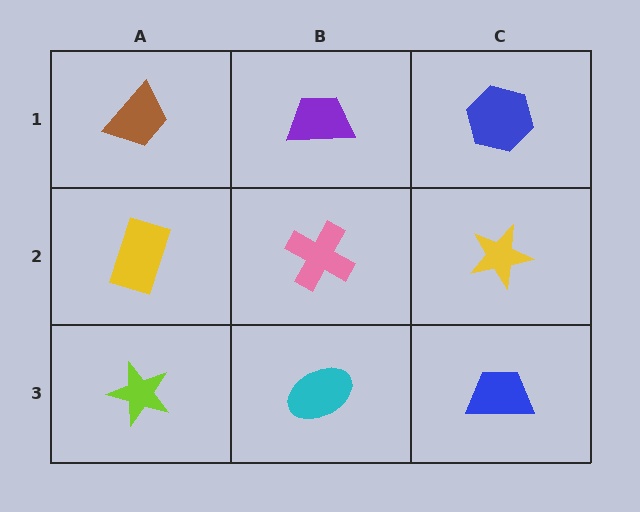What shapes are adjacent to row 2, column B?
A purple trapezoid (row 1, column B), a cyan ellipse (row 3, column B), a yellow rectangle (row 2, column A), a yellow star (row 2, column C).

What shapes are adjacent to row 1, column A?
A yellow rectangle (row 2, column A), a purple trapezoid (row 1, column B).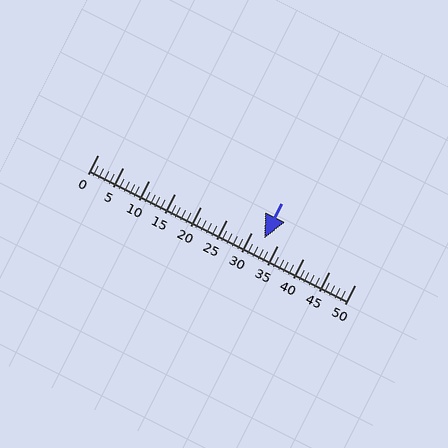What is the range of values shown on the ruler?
The ruler shows values from 0 to 50.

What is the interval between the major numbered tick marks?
The major tick marks are spaced 5 units apart.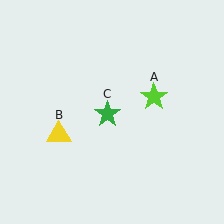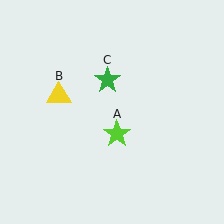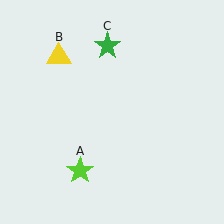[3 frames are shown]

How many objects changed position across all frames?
3 objects changed position: lime star (object A), yellow triangle (object B), green star (object C).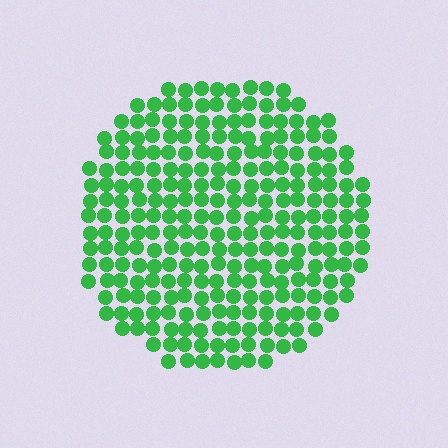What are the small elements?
The small elements are circles.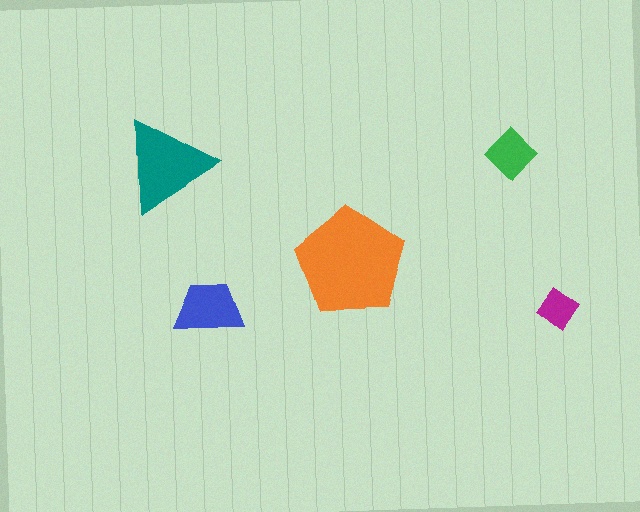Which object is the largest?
The orange pentagon.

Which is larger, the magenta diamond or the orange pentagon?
The orange pentagon.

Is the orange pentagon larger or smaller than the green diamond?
Larger.